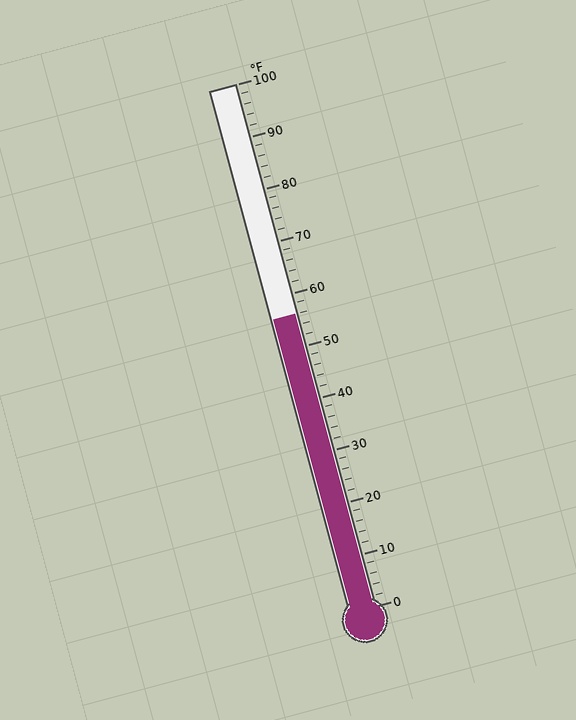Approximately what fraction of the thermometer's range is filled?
The thermometer is filled to approximately 55% of its range.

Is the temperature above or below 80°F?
The temperature is below 80°F.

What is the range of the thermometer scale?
The thermometer scale ranges from 0°F to 100°F.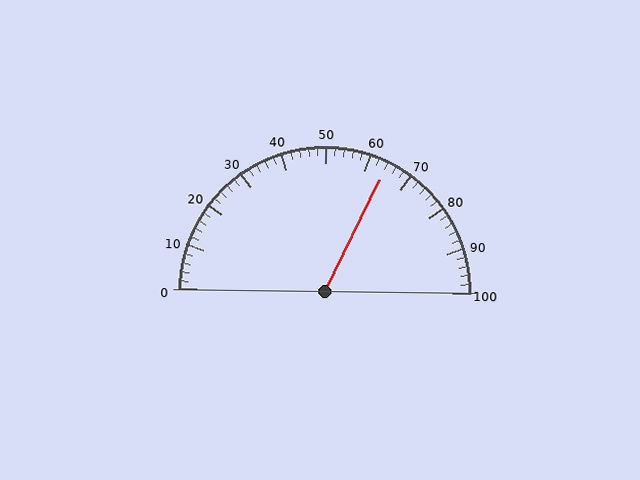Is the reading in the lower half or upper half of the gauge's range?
The reading is in the upper half of the range (0 to 100).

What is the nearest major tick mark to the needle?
The nearest major tick mark is 60.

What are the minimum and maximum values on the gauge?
The gauge ranges from 0 to 100.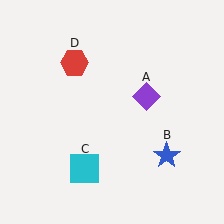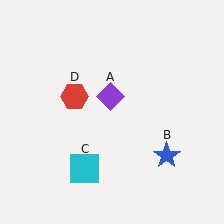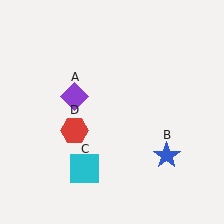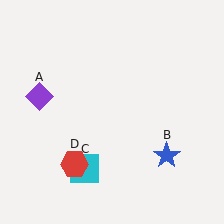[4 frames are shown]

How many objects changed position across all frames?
2 objects changed position: purple diamond (object A), red hexagon (object D).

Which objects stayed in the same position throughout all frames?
Blue star (object B) and cyan square (object C) remained stationary.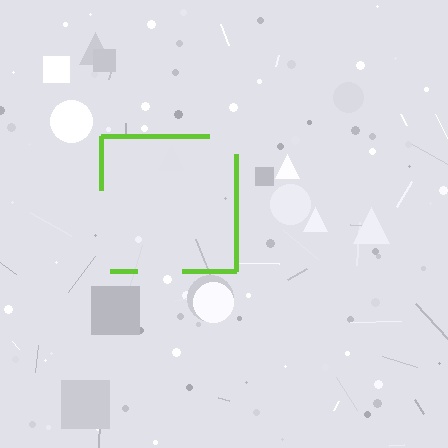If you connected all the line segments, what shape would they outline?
They would outline a square.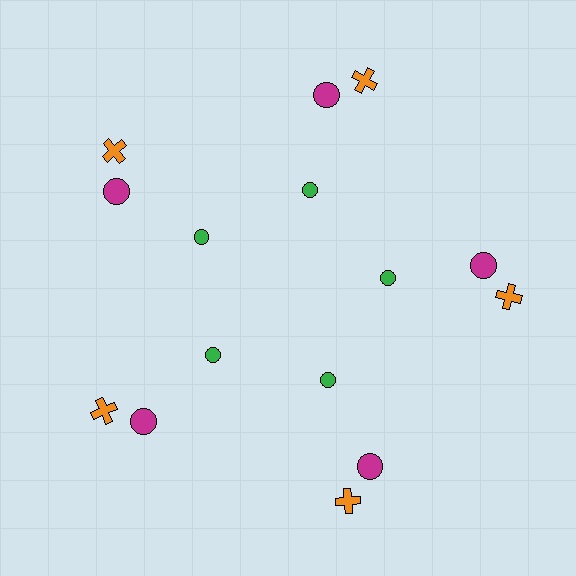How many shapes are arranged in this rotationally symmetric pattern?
There are 15 shapes, arranged in 5 groups of 3.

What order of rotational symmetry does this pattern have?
This pattern has 5-fold rotational symmetry.